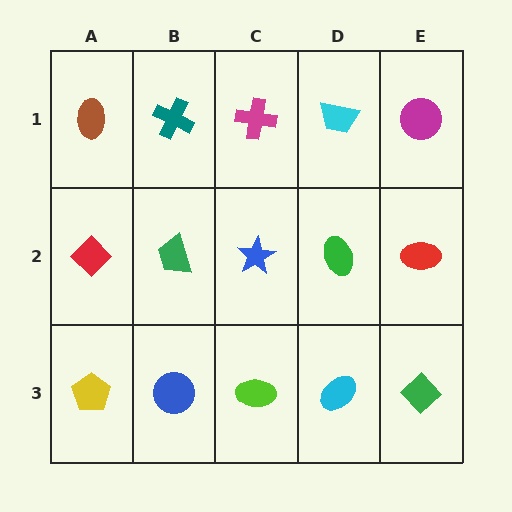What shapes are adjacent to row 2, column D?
A cyan trapezoid (row 1, column D), a cyan ellipse (row 3, column D), a blue star (row 2, column C), a red ellipse (row 2, column E).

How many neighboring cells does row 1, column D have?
3.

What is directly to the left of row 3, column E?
A cyan ellipse.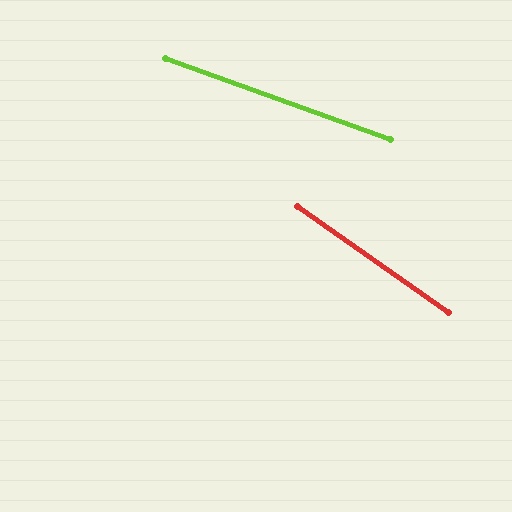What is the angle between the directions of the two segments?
Approximately 15 degrees.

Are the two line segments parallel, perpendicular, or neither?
Neither parallel nor perpendicular — they differ by about 15°.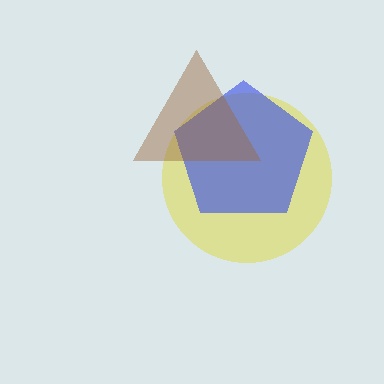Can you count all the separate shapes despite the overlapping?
Yes, there are 3 separate shapes.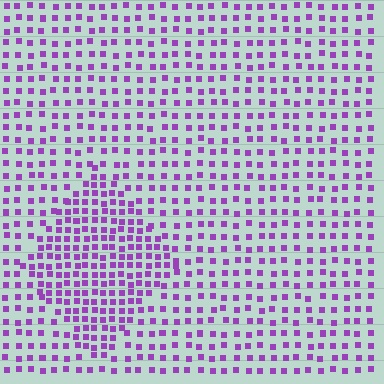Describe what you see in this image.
The image contains small purple elements arranged at two different densities. A diamond-shaped region is visible where the elements are more densely packed than the surrounding area.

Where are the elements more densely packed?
The elements are more densely packed inside the diamond boundary.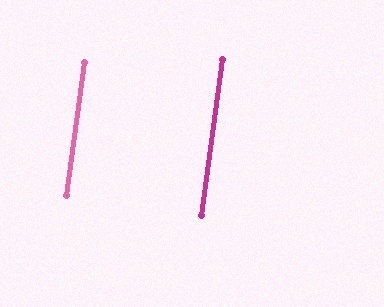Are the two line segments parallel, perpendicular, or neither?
Parallel — their directions differ by only 0.2°.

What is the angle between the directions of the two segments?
Approximately 0 degrees.